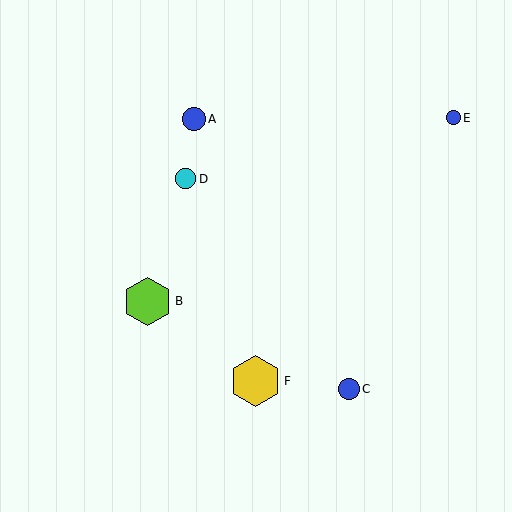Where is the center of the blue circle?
The center of the blue circle is at (453, 118).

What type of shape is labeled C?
Shape C is a blue circle.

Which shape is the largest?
The yellow hexagon (labeled F) is the largest.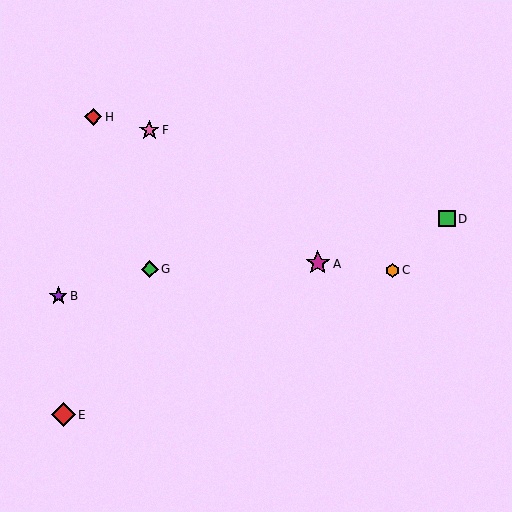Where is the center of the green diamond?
The center of the green diamond is at (150, 270).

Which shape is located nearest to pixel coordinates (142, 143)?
The pink star (labeled F) at (149, 131) is nearest to that location.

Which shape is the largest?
The red diamond (labeled E) is the largest.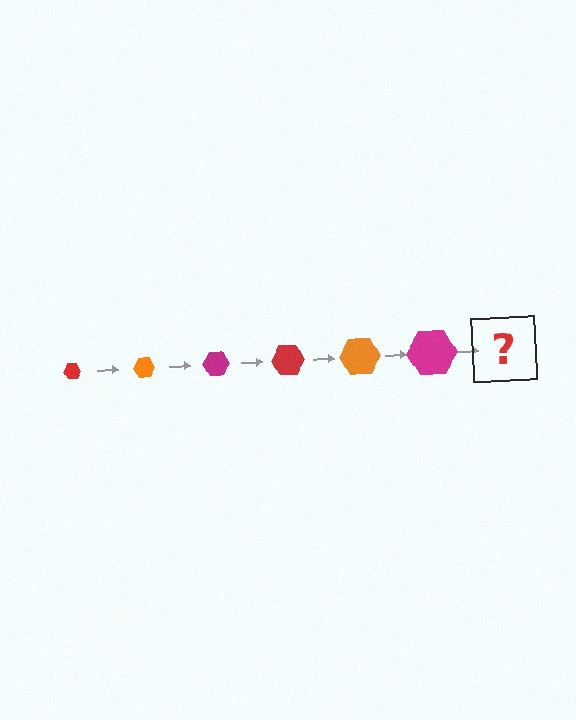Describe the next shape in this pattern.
It should be a red hexagon, larger than the previous one.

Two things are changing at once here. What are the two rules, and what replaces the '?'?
The two rules are that the hexagon grows larger each step and the color cycles through red, orange, and magenta. The '?' should be a red hexagon, larger than the previous one.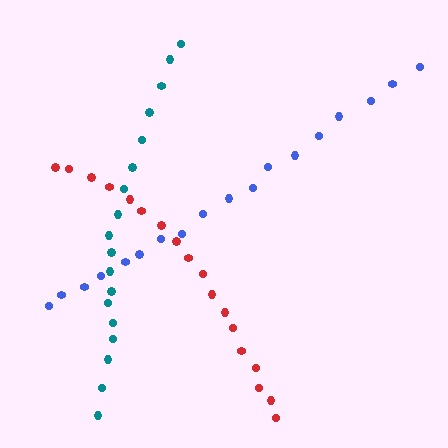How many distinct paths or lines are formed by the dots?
There are 3 distinct paths.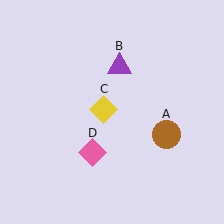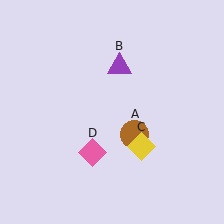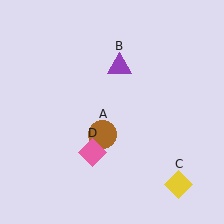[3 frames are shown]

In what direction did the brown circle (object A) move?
The brown circle (object A) moved left.